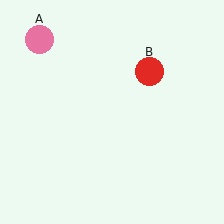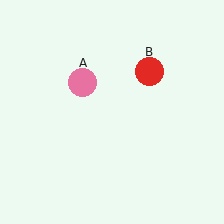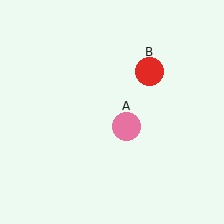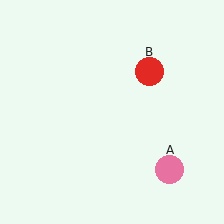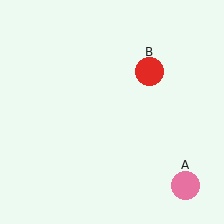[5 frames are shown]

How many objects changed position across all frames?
1 object changed position: pink circle (object A).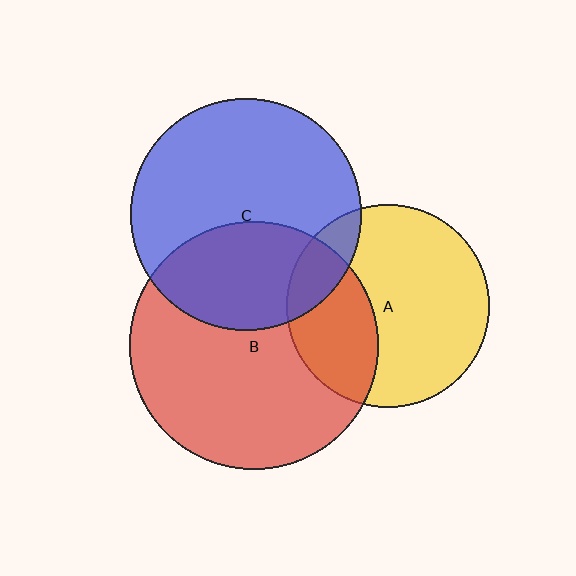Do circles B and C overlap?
Yes.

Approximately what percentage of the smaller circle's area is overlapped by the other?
Approximately 35%.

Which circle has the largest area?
Circle B (red).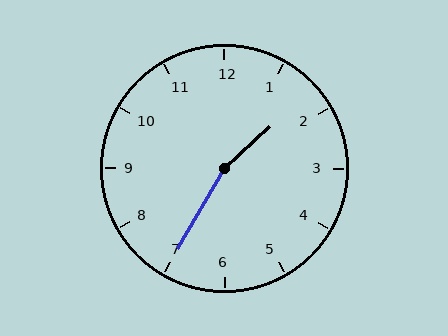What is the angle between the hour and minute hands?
Approximately 162 degrees.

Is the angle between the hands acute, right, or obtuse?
It is obtuse.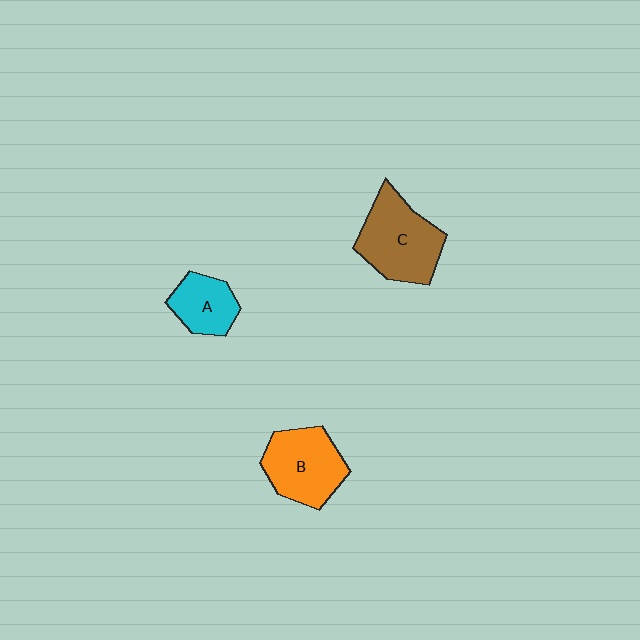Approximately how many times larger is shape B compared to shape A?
Approximately 1.5 times.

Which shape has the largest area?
Shape C (brown).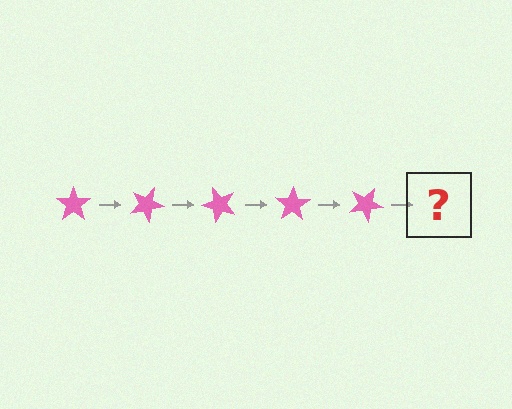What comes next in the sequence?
The next element should be a pink star rotated 125 degrees.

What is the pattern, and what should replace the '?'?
The pattern is that the star rotates 25 degrees each step. The '?' should be a pink star rotated 125 degrees.